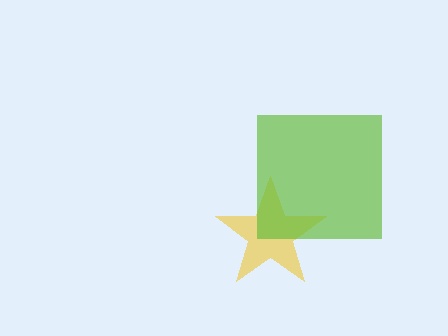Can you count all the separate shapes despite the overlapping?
Yes, there are 2 separate shapes.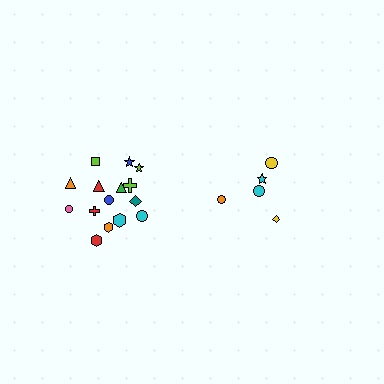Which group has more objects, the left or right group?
The left group.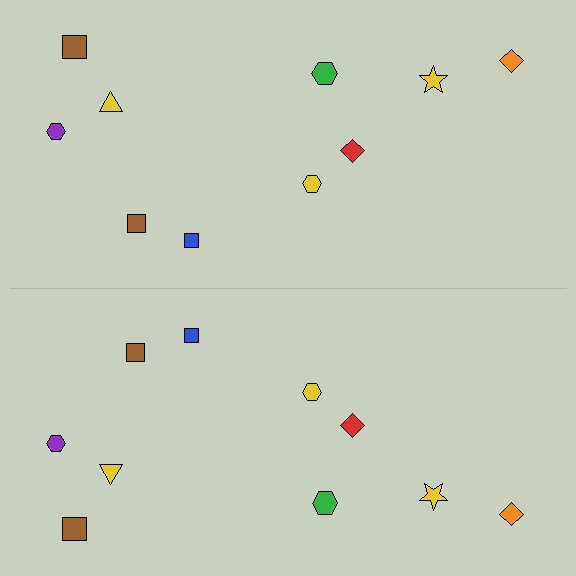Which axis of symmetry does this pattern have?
The pattern has a horizontal axis of symmetry running through the center of the image.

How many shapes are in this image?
There are 20 shapes in this image.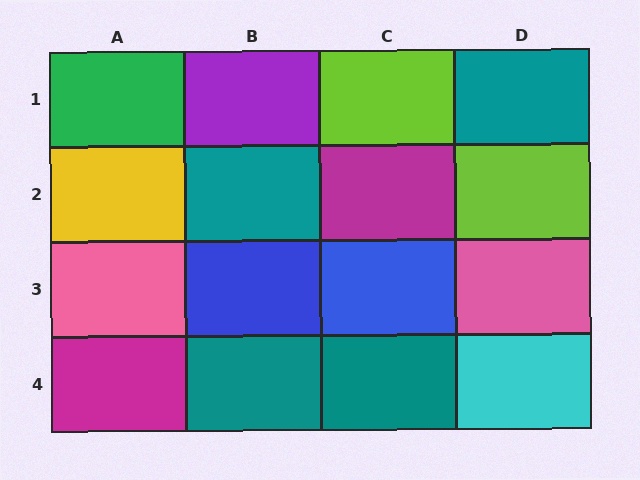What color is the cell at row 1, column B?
Purple.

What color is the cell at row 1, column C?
Lime.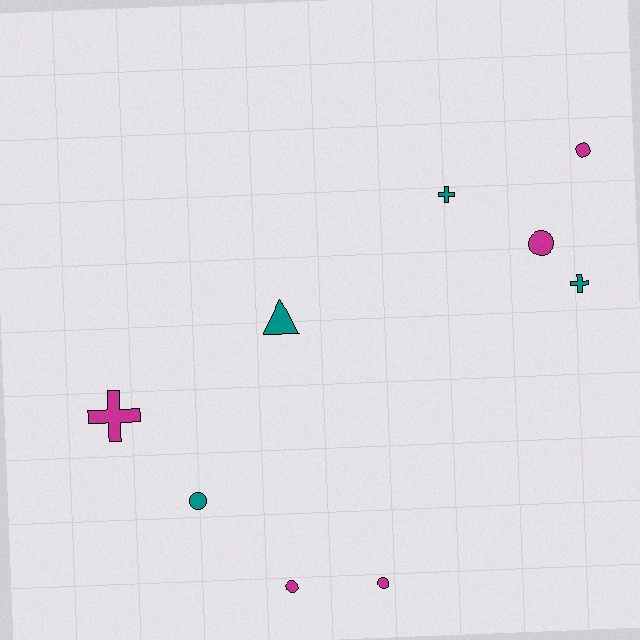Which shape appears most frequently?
Circle, with 5 objects.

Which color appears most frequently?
Magenta, with 5 objects.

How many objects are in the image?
There are 9 objects.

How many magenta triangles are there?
There are no magenta triangles.